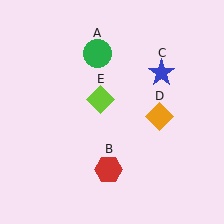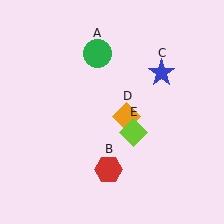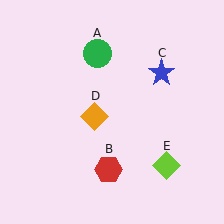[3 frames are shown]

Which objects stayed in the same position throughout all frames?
Green circle (object A) and red hexagon (object B) and blue star (object C) remained stationary.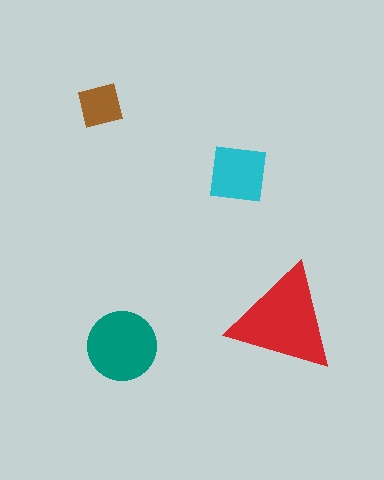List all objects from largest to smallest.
The red triangle, the teal circle, the cyan square, the brown square.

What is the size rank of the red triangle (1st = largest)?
1st.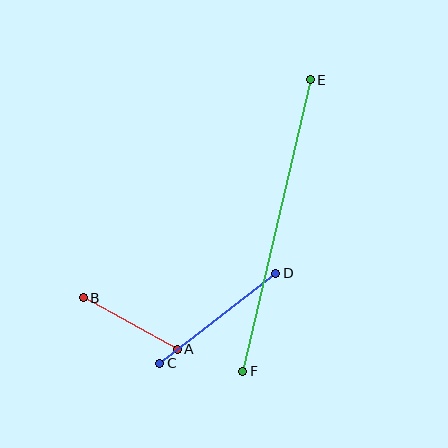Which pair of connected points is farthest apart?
Points E and F are farthest apart.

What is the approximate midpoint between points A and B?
The midpoint is at approximately (130, 323) pixels.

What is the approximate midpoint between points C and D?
The midpoint is at approximately (218, 318) pixels.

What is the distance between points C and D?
The distance is approximately 147 pixels.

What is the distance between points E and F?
The distance is approximately 299 pixels.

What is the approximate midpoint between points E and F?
The midpoint is at approximately (276, 225) pixels.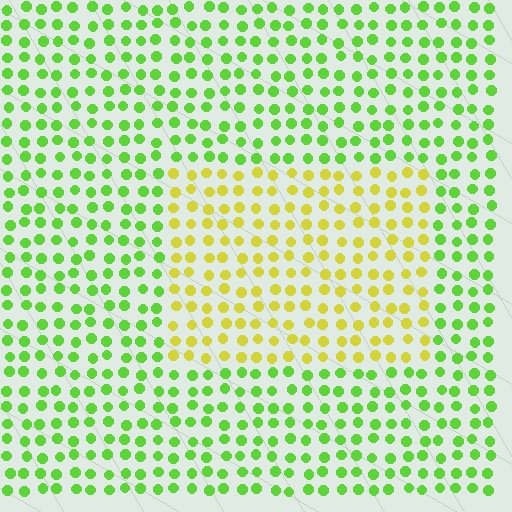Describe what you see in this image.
The image is filled with small lime elements in a uniform arrangement. A rectangle-shaped region is visible where the elements are tinted to a slightly different hue, forming a subtle color boundary.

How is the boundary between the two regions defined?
The boundary is defined purely by a slight shift in hue (about 45 degrees). Spacing, size, and orientation are identical on both sides.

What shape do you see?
I see a rectangle.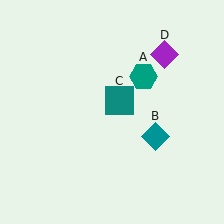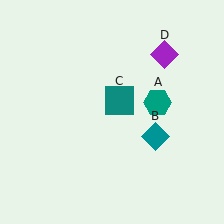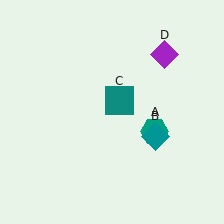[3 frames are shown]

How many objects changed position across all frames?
1 object changed position: teal hexagon (object A).